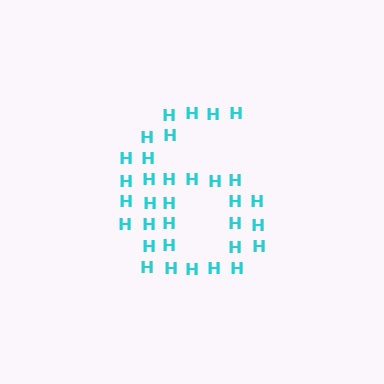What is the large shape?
The large shape is the digit 6.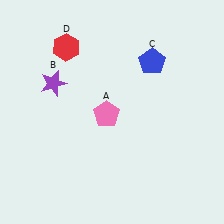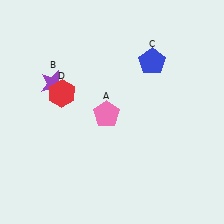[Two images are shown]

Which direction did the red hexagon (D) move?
The red hexagon (D) moved down.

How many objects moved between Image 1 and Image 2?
1 object moved between the two images.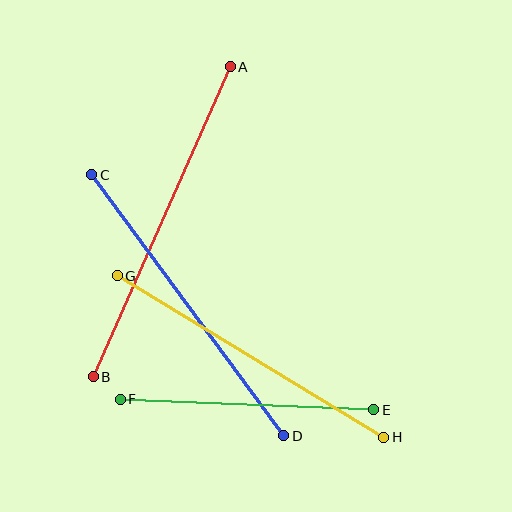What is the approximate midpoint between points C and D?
The midpoint is at approximately (188, 305) pixels.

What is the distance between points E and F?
The distance is approximately 254 pixels.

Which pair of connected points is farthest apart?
Points A and B are farthest apart.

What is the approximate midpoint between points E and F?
The midpoint is at approximately (247, 404) pixels.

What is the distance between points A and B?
The distance is approximately 339 pixels.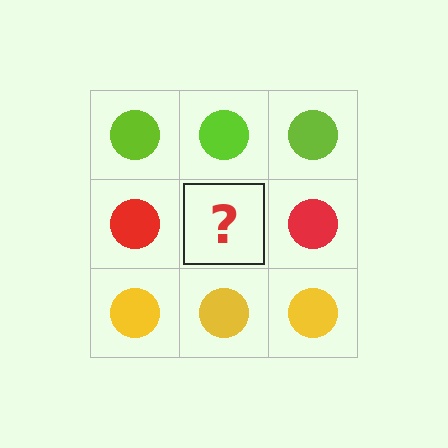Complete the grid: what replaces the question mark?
The question mark should be replaced with a red circle.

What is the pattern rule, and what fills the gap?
The rule is that each row has a consistent color. The gap should be filled with a red circle.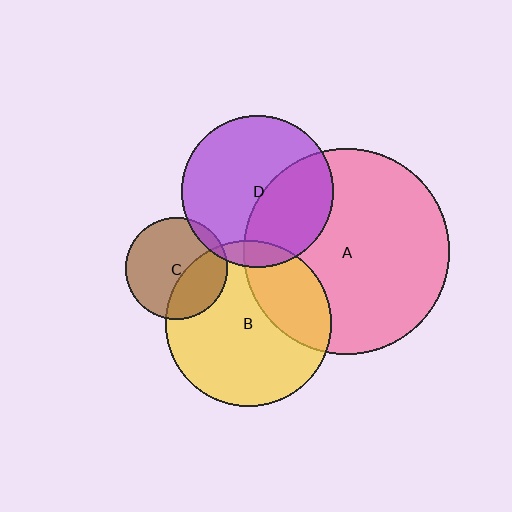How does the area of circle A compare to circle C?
Approximately 4.0 times.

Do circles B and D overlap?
Yes.